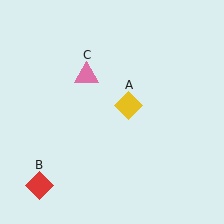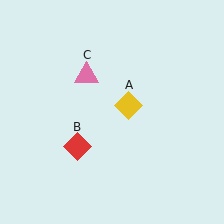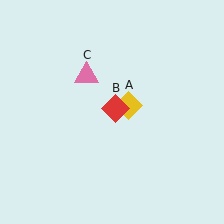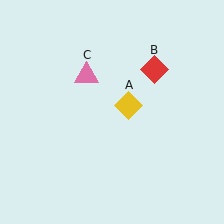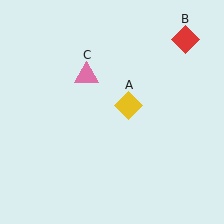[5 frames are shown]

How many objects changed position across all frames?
1 object changed position: red diamond (object B).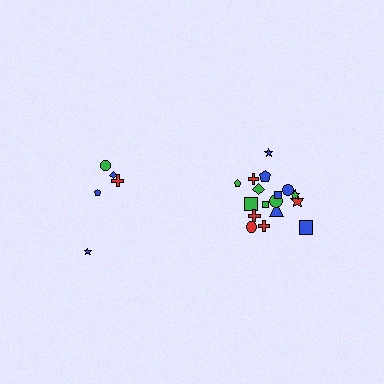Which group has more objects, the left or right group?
The right group.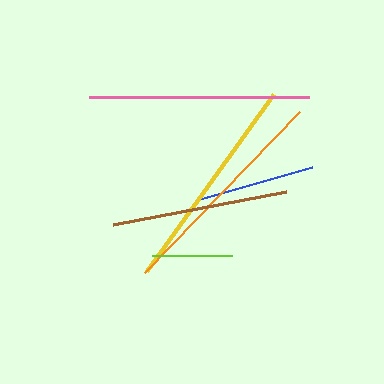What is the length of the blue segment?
The blue segment is approximately 116 pixels long.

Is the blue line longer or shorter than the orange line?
The orange line is longer than the blue line.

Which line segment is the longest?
The orange line is the longest at approximately 223 pixels.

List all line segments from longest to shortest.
From longest to shortest: orange, pink, yellow, brown, blue, lime.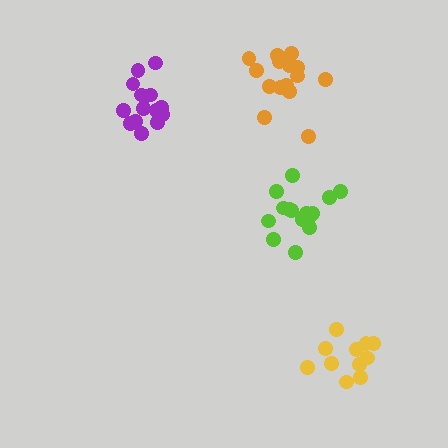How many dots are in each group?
Group 1: 16 dots, Group 2: 15 dots, Group 3: 16 dots, Group 4: 11 dots (58 total).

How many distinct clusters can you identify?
There are 4 distinct clusters.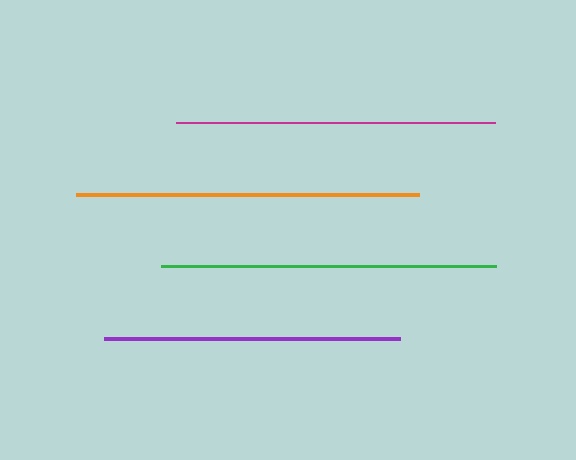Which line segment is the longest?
The orange line is the longest at approximately 343 pixels.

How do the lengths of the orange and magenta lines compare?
The orange and magenta lines are approximately the same length.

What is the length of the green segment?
The green segment is approximately 335 pixels long.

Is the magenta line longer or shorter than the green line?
The green line is longer than the magenta line.